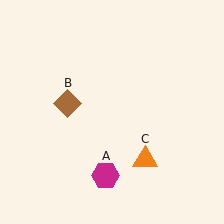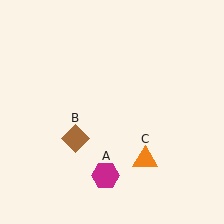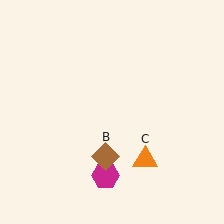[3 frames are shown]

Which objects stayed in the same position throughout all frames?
Magenta hexagon (object A) and orange triangle (object C) remained stationary.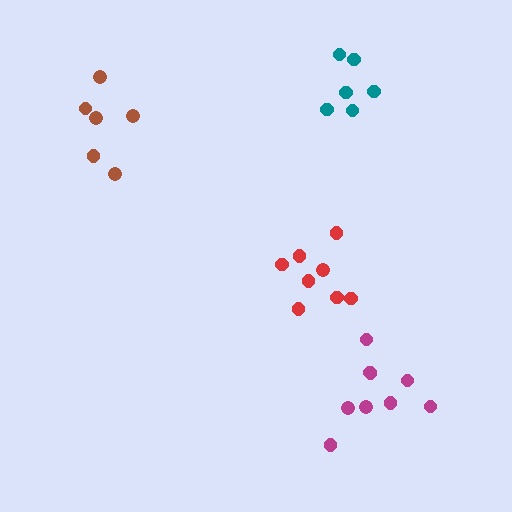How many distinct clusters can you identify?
There are 4 distinct clusters.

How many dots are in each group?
Group 1: 6 dots, Group 2: 8 dots, Group 3: 6 dots, Group 4: 9 dots (29 total).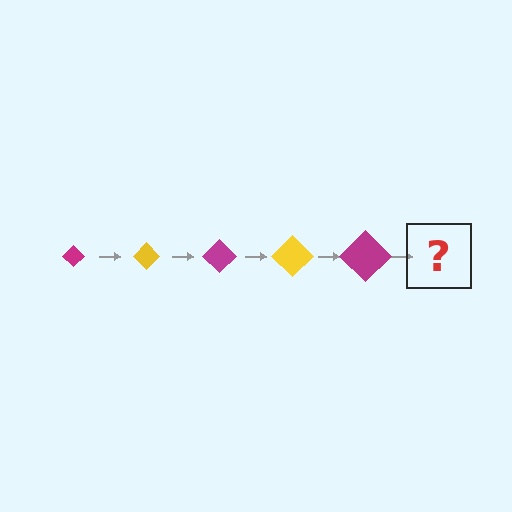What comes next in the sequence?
The next element should be a yellow diamond, larger than the previous one.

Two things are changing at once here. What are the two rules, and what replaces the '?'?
The two rules are that the diamond grows larger each step and the color cycles through magenta and yellow. The '?' should be a yellow diamond, larger than the previous one.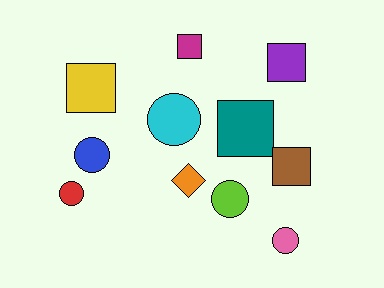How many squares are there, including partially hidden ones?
There are 5 squares.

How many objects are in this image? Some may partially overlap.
There are 11 objects.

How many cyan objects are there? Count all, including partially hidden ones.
There is 1 cyan object.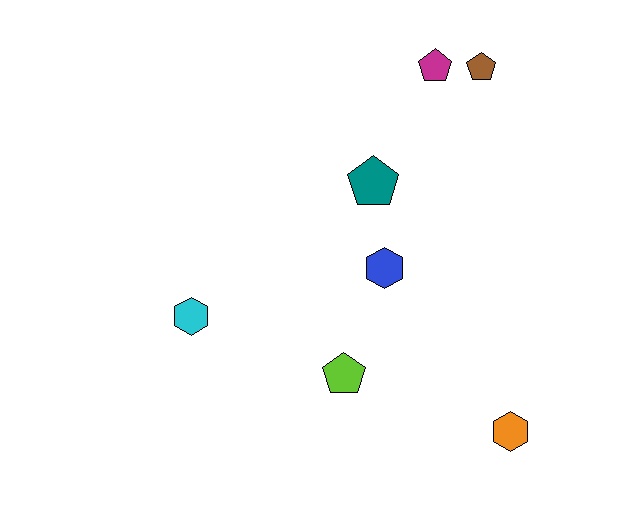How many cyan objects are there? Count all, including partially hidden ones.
There is 1 cyan object.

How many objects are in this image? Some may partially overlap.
There are 7 objects.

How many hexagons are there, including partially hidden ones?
There are 3 hexagons.